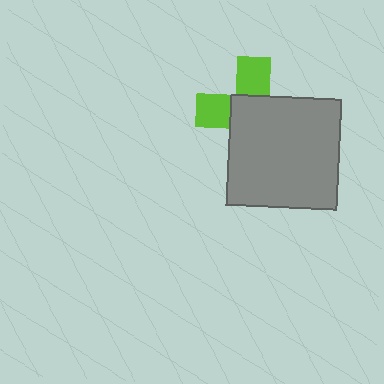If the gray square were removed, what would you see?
You would see the complete lime cross.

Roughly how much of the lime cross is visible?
A small part of it is visible (roughly 38%).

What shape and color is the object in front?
The object in front is a gray square.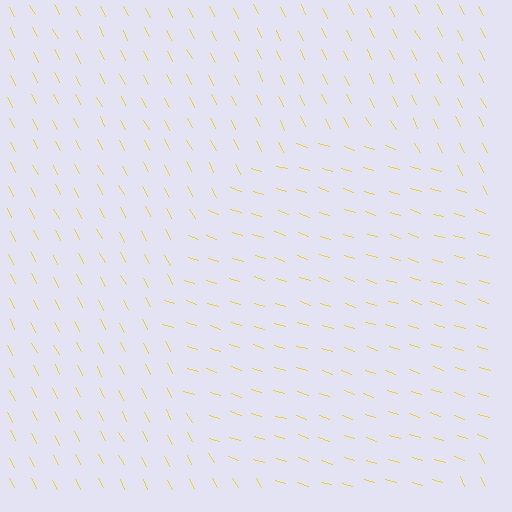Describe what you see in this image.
The image is filled with small yellow line segments. A circle region in the image has lines oriented differently from the surrounding lines, creating a visible texture boundary.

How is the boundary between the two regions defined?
The boundary is defined purely by a change in line orientation (approximately 45 degrees difference). All lines are the same color and thickness.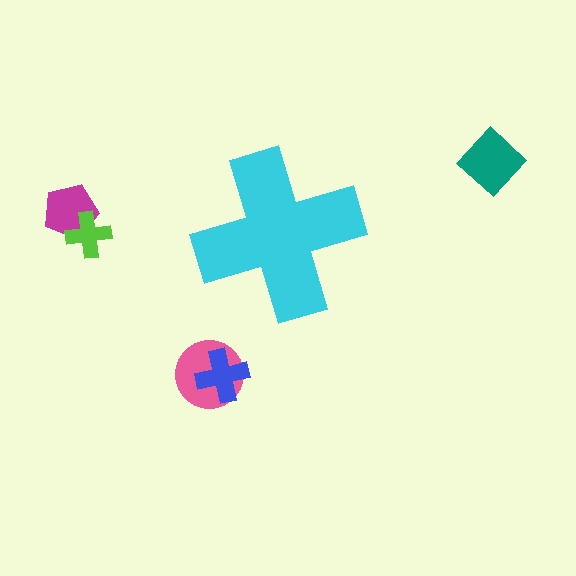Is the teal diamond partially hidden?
No, the teal diamond is fully visible.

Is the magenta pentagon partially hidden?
No, the magenta pentagon is fully visible.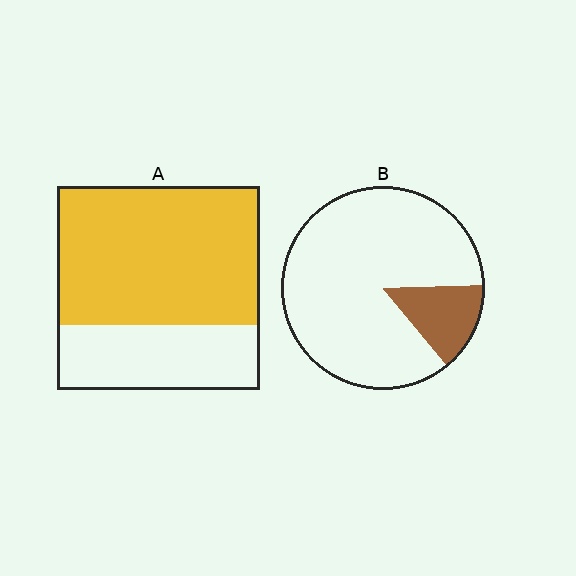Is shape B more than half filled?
No.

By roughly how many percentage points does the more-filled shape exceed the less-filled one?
By roughly 55 percentage points (A over B).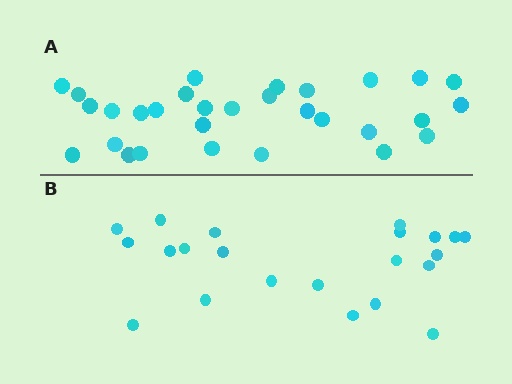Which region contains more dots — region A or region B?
Region A (the top region) has more dots.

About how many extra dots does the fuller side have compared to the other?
Region A has roughly 8 or so more dots than region B.